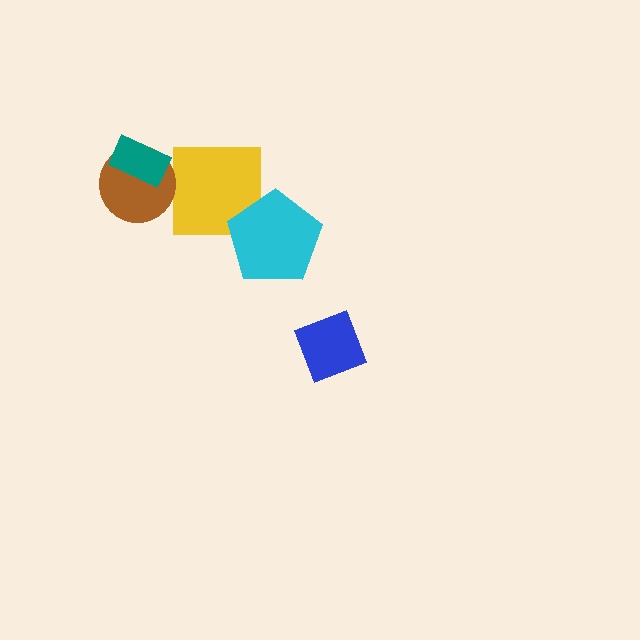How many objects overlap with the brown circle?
1 object overlaps with the brown circle.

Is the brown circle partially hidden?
Yes, it is partially covered by another shape.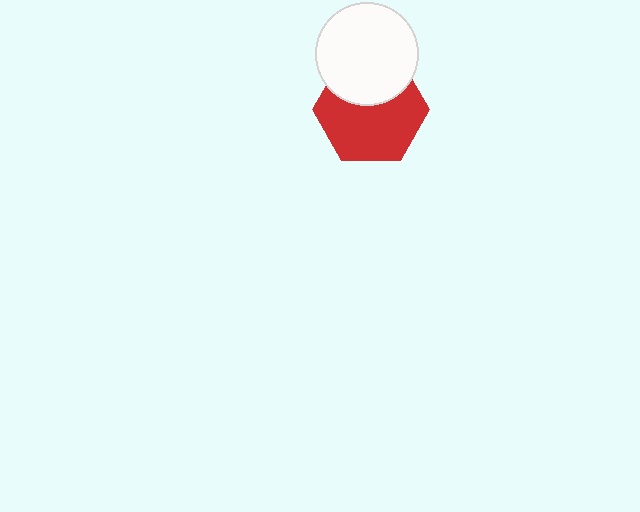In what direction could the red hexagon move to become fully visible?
The red hexagon could move down. That would shift it out from behind the white circle entirely.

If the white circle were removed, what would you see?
You would see the complete red hexagon.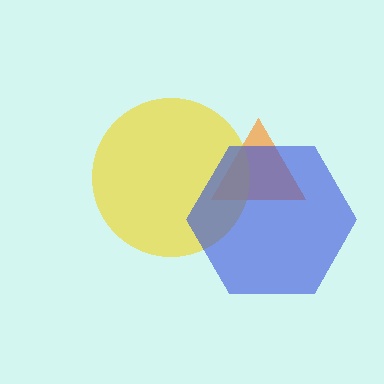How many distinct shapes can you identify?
There are 3 distinct shapes: an orange triangle, a yellow circle, a blue hexagon.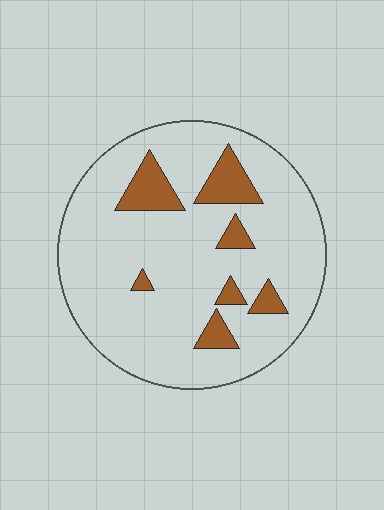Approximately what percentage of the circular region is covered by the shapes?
Approximately 15%.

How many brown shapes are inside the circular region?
7.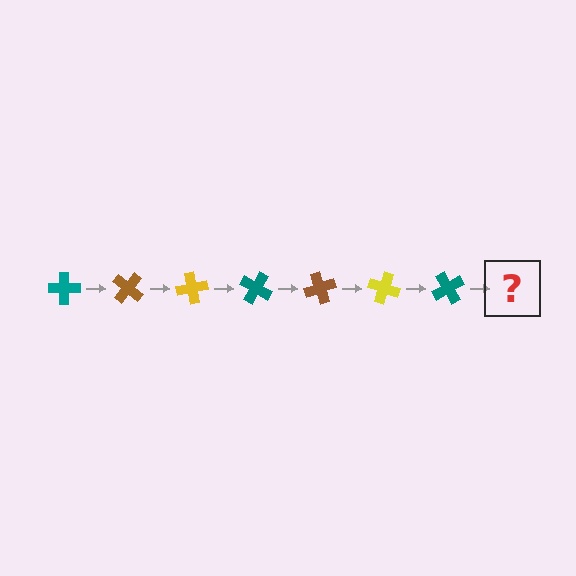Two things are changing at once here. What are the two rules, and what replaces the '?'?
The two rules are that it rotates 40 degrees each step and the color cycles through teal, brown, and yellow. The '?' should be a brown cross, rotated 280 degrees from the start.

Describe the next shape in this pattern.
It should be a brown cross, rotated 280 degrees from the start.